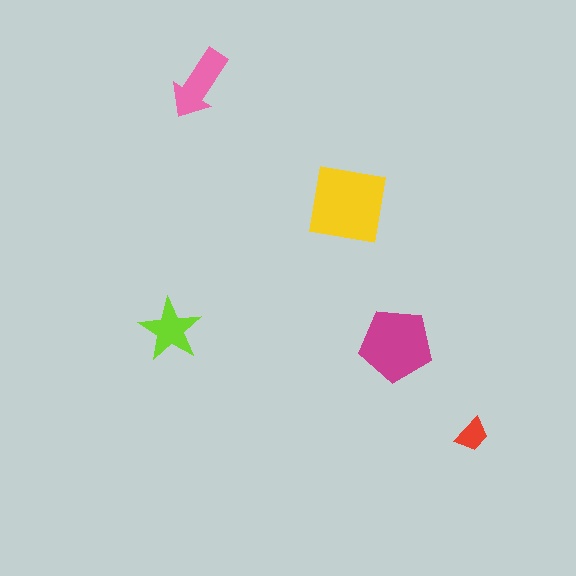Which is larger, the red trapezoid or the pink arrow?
The pink arrow.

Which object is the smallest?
The red trapezoid.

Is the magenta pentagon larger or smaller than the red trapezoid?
Larger.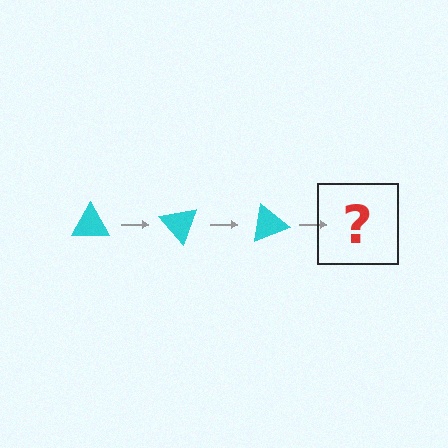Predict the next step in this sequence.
The next step is a cyan triangle rotated 150 degrees.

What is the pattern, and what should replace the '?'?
The pattern is that the triangle rotates 50 degrees each step. The '?' should be a cyan triangle rotated 150 degrees.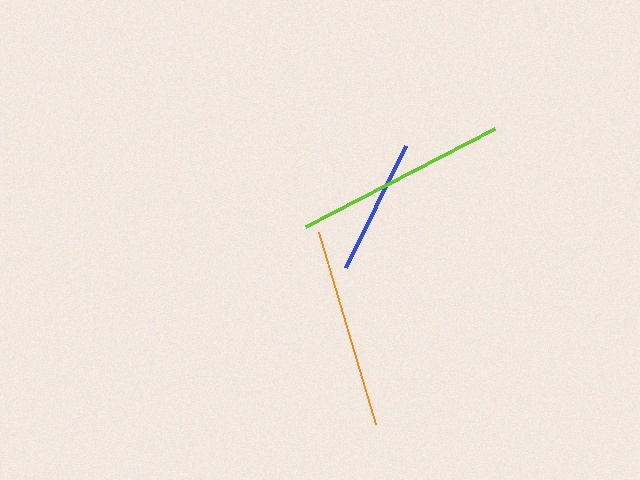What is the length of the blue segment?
The blue segment is approximately 137 pixels long.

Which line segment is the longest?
The lime line is the longest at approximately 213 pixels.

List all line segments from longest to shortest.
From longest to shortest: lime, orange, blue.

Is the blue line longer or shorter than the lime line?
The lime line is longer than the blue line.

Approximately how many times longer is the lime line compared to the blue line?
The lime line is approximately 1.6 times the length of the blue line.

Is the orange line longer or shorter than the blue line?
The orange line is longer than the blue line.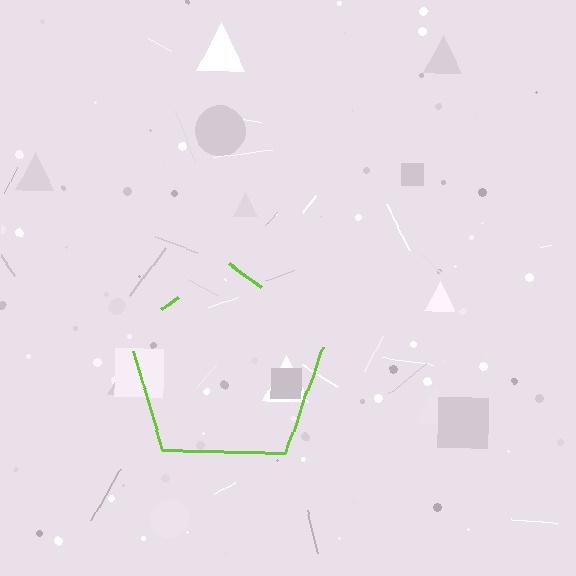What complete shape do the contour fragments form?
The contour fragments form a pentagon.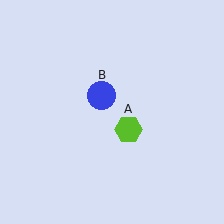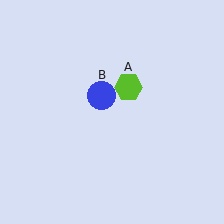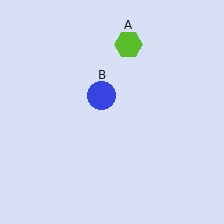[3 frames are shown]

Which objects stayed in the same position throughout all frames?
Blue circle (object B) remained stationary.